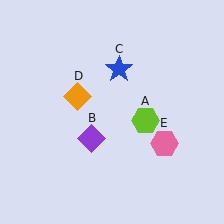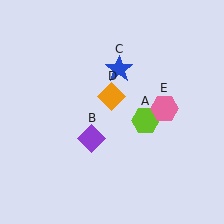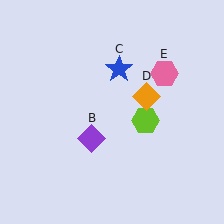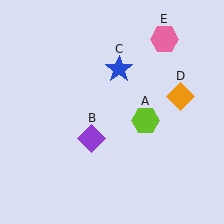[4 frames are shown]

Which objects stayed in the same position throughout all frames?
Lime hexagon (object A) and purple diamond (object B) and blue star (object C) remained stationary.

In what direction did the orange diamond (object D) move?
The orange diamond (object D) moved right.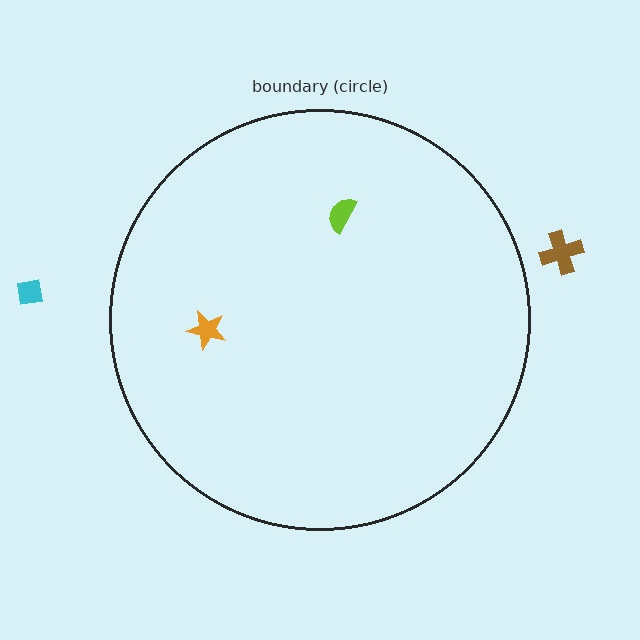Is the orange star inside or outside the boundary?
Inside.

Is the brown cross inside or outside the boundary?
Outside.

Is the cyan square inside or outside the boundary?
Outside.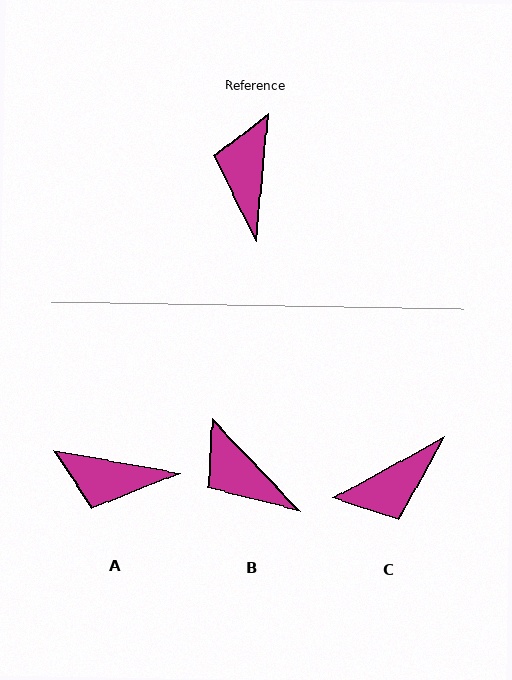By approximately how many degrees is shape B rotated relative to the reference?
Approximately 49 degrees counter-clockwise.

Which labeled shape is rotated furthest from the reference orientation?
C, about 124 degrees away.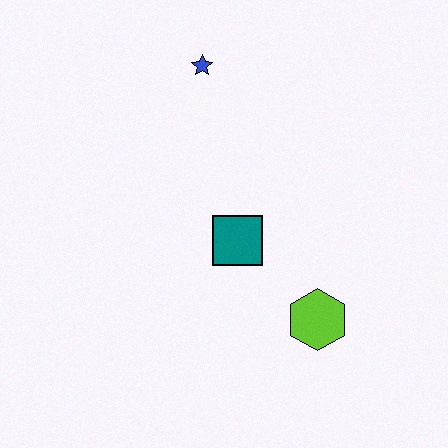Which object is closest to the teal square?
The lime hexagon is closest to the teal square.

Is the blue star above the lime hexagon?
Yes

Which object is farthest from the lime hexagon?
The blue star is farthest from the lime hexagon.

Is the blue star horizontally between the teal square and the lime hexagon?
No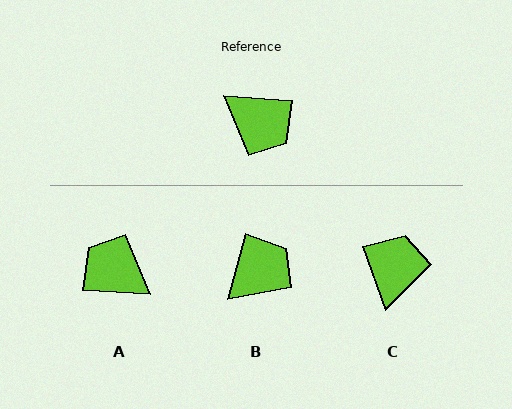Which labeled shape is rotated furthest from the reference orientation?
A, about 180 degrees away.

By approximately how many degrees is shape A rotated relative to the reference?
Approximately 180 degrees clockwise.